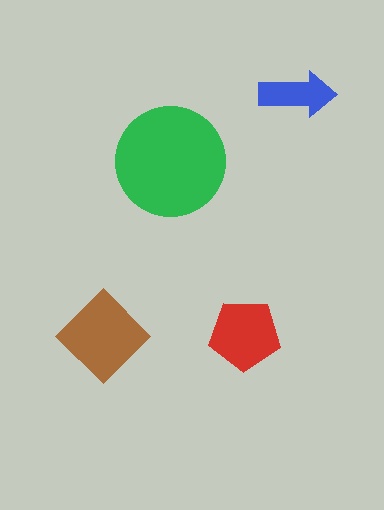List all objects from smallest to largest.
The blue arrow, the red pentagon, the brown diamond, the green circle.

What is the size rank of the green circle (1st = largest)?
1st.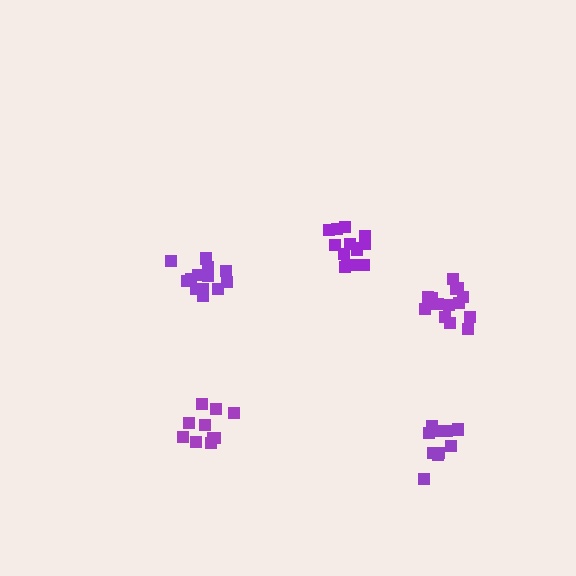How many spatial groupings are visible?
There are 5 spatial groupings.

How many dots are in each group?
Group 1: 14 dots, Group 2: 15 dots, Group 3: 10 dots, Group 4: 10 dots, Group 5: 15 dots (64 total).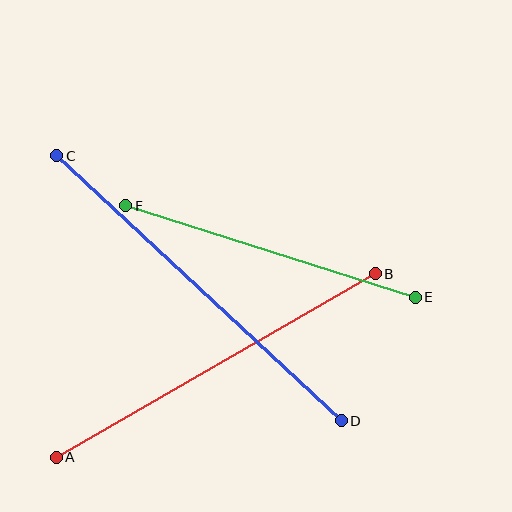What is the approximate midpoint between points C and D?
The midpoint is at approximately (199, 288) pixels.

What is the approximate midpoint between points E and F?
The midpoint is at approximately (270, 252) pixels.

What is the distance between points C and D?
The distance is approximately 389 pixels.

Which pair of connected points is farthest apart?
Points C and D are farthest apart.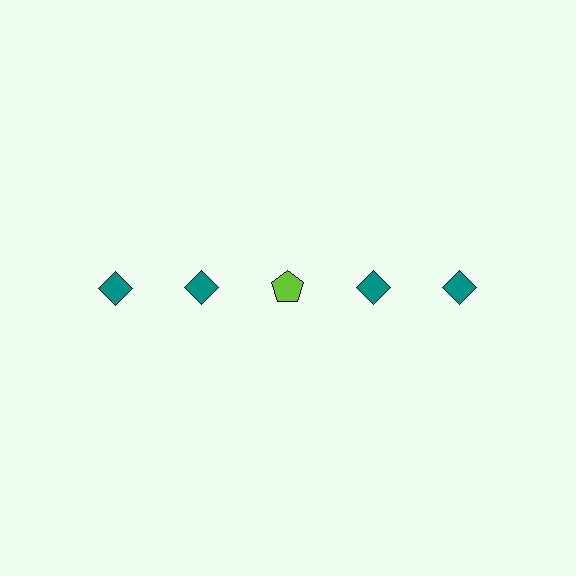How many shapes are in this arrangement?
There are 5 shapes arranged in a grid pattern.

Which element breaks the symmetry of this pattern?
The lime pentagon in the top row, center column breaks the symmetry. All other shapes are teal diamonds.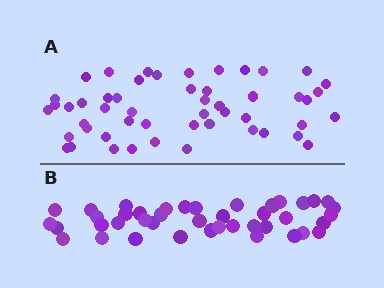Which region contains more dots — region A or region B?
Region A (the top region) has more dots.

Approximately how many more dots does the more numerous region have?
Region A has roughly 8 or so more dots than region B.